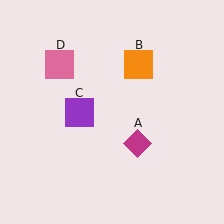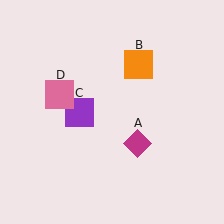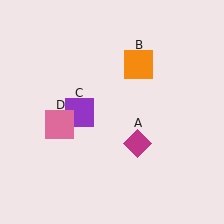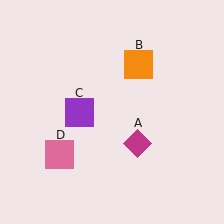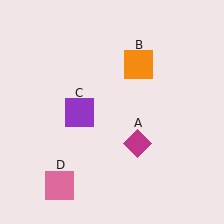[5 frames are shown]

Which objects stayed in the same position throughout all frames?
Magenta diamond (object A) and orange square (object B) and purple square (object C) remained stationary.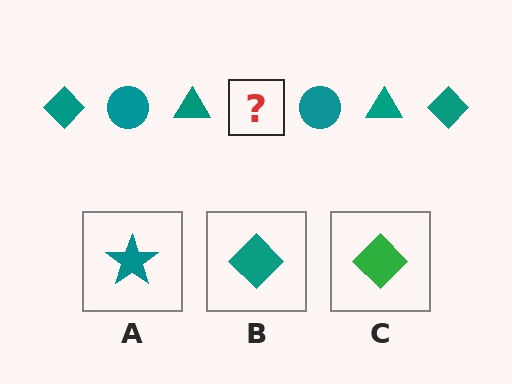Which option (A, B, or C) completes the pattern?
B.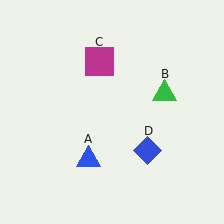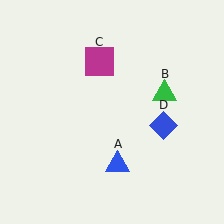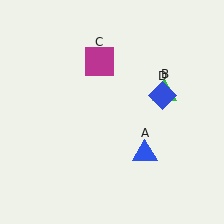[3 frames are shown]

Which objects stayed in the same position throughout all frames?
Green triangle (object B) and magenta square (object C) remained stationary.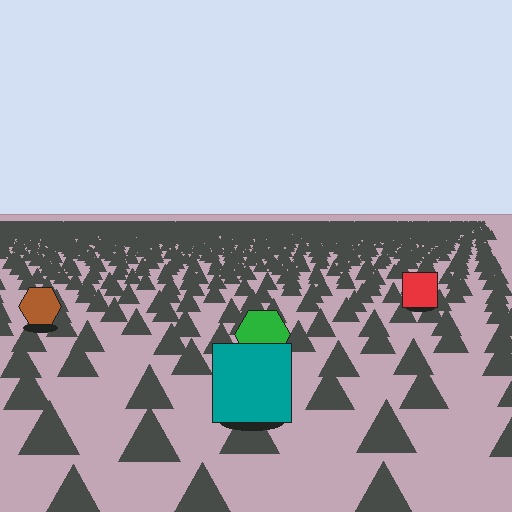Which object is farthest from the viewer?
The red square is farthest from the viewer. It appears smaller and the ground texture around it is denser.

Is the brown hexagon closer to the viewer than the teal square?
No. The teal square is closer — you can tell from the texture gradient: the ground texture is coarser near it.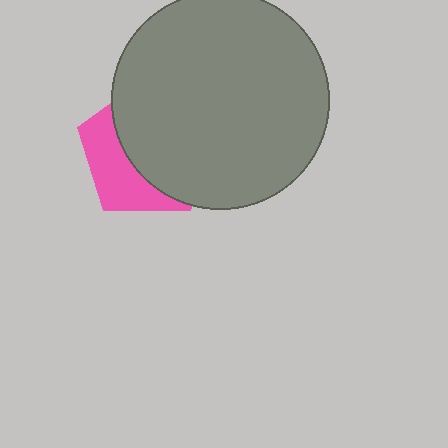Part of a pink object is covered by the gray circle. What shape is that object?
It is a pentagon.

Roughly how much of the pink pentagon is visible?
A small part of it is visible (roughly 36%).